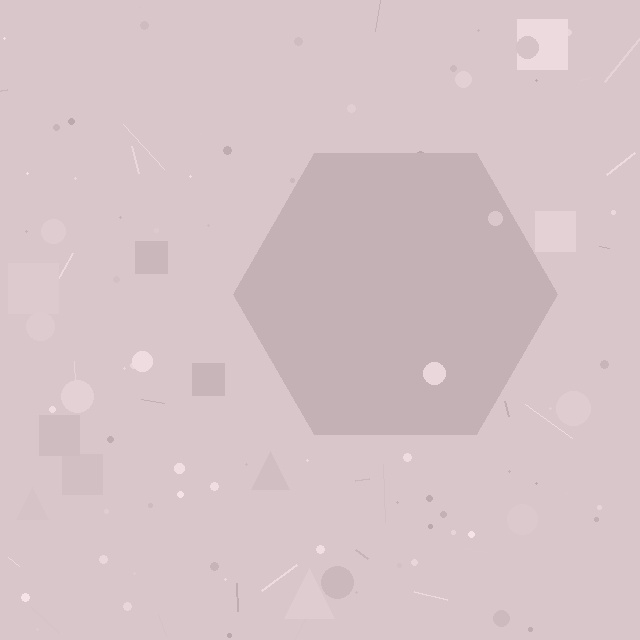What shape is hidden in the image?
A hexagon is hidden in the image.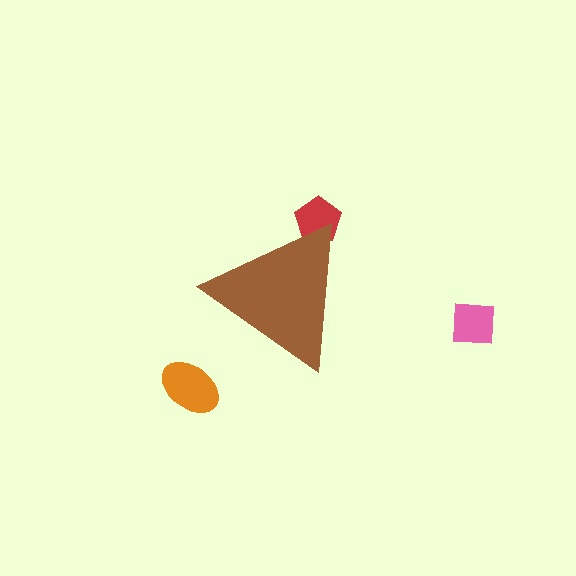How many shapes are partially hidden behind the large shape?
1 shape is partially hidden.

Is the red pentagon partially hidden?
Yes, the red pentagon is partially hidden behind the brown triangle.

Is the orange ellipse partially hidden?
No, the orange ellipse is fully visible.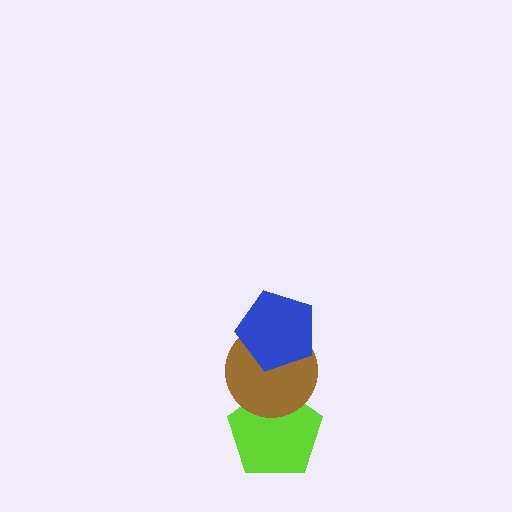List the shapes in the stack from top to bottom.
From top to bottom: the blue pentagon, the brown circle, the lime pentagon.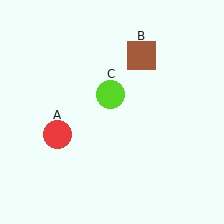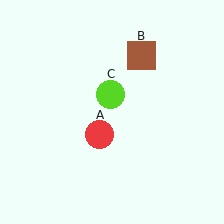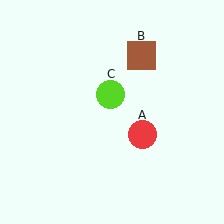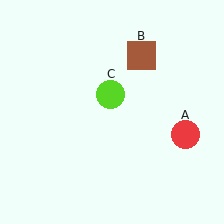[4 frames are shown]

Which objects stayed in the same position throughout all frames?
Brown square (object B) and lime circle (object C) remained stationary.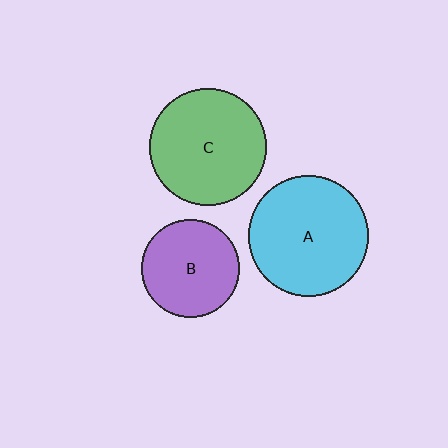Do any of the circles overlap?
No, none of the circles overlap.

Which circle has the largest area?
Circle A (cyan).